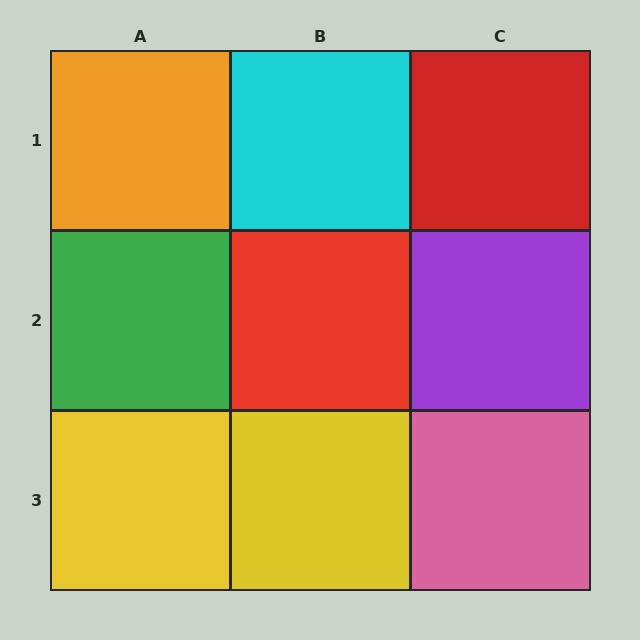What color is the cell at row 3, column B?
Yellow.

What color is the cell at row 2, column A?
Green.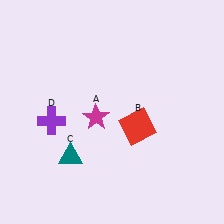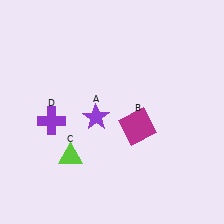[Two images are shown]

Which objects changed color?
A changed from magenta to purple. B changed from red to magenta. C changed from teal to lime.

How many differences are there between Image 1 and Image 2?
There are 3 differences between the two images.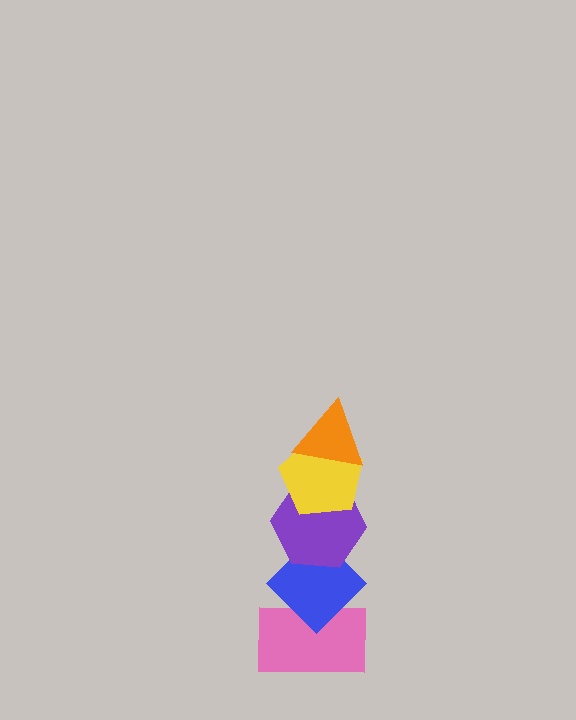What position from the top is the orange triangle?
The orange triangle is 1st from the top.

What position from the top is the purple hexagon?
The purple hexagon is 3rd from the top.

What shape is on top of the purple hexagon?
The yellow pentagon is on top of the purple hexagon.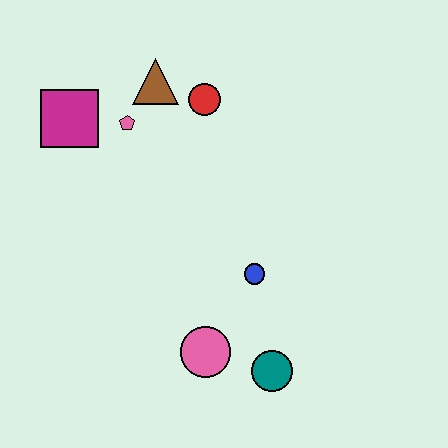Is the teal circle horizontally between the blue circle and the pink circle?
No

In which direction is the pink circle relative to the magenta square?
The pink circle is below the magenta square.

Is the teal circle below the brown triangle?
Yes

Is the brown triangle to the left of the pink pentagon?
No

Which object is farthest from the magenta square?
The teal circle is farthest from the magenta square.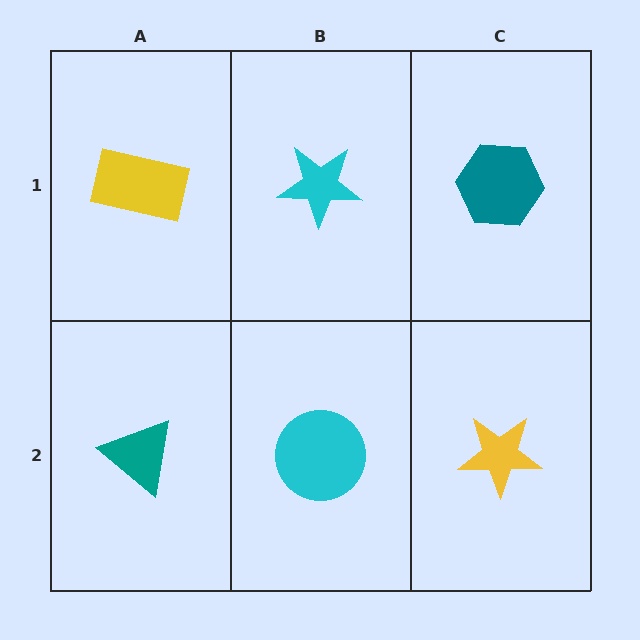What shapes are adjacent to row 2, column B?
A cyan star (row 1, column B), a teal triangle (row 2, column A), a yellow star (row 2, column C).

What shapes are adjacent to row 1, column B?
A cyan circle (row 2, column B), a yellow rectangle (row 1, column A), a teal hexagon (row 1, column C).